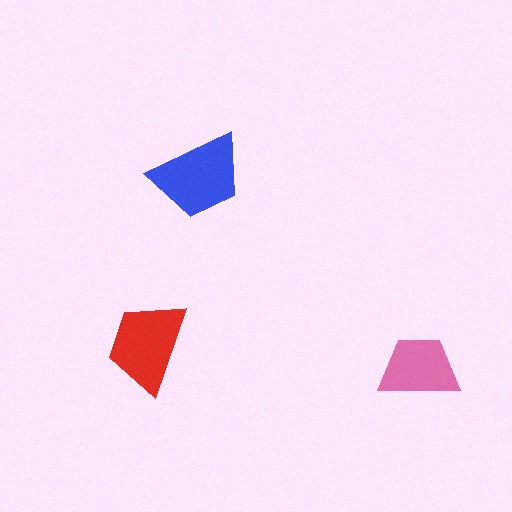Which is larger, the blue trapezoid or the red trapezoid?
The blue one.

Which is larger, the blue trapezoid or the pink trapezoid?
The blue one.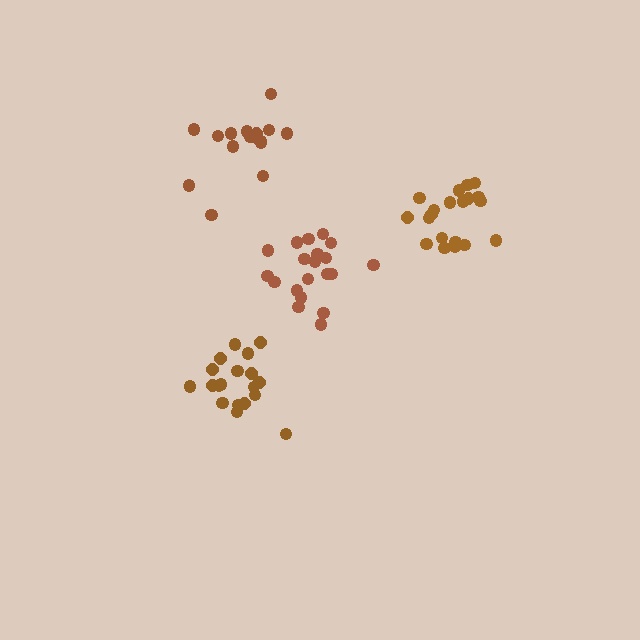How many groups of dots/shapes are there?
There are 4 groups.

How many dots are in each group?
Group 1: 20 dots, Group 2: 19 dots, Group 3: 20 dots, Group 4: 16 dots (75 total).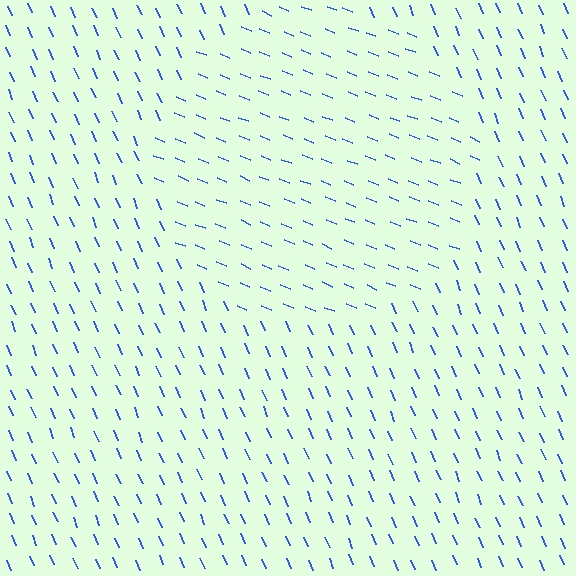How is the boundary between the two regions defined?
The boundary is defined purely by a change in line orientation (approximately 45 degrees difference). All lines are the same color and thickness.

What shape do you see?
I see a circle.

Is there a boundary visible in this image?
Yes, there is a texture boundary formed by a change in line orientation.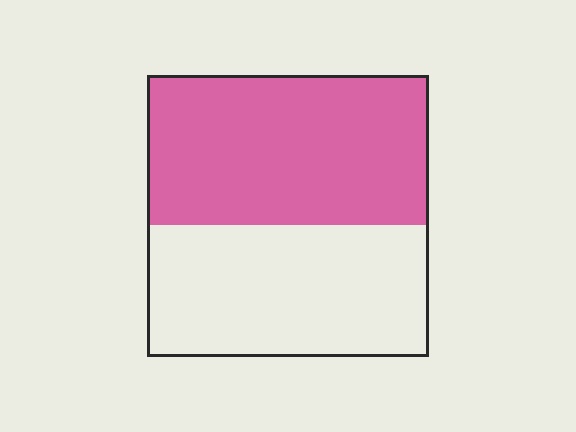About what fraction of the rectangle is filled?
About one half (1/2).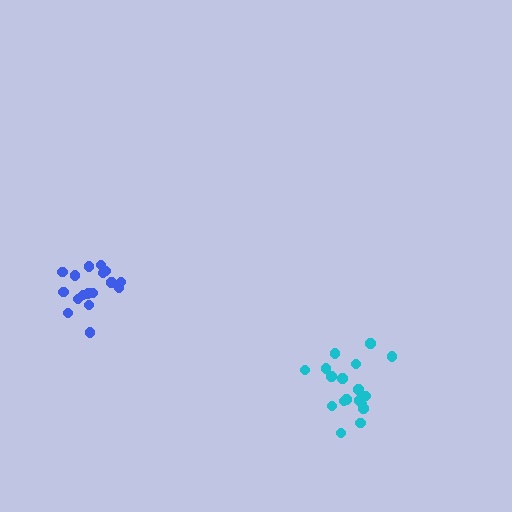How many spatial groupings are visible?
There are 2 spatial groupings.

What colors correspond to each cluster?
The clusters are colored: blue, cyan.